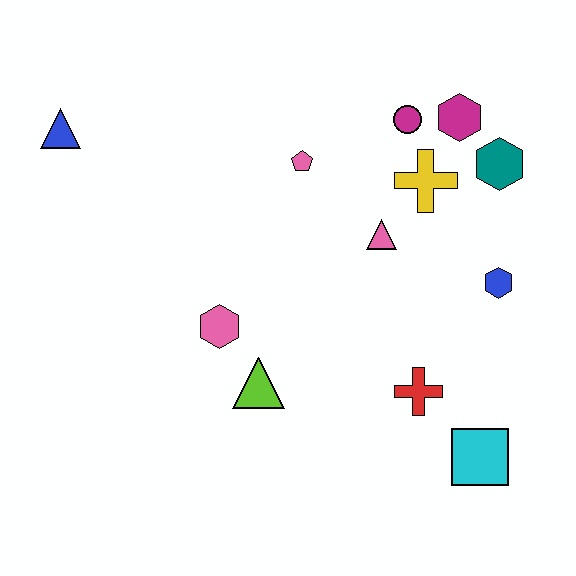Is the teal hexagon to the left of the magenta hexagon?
No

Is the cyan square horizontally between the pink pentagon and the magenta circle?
No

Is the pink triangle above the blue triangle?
No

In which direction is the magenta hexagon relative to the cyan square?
The magenta hexagon is above the cyan square.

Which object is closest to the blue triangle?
The pink pentagon is closest to the blue triangle.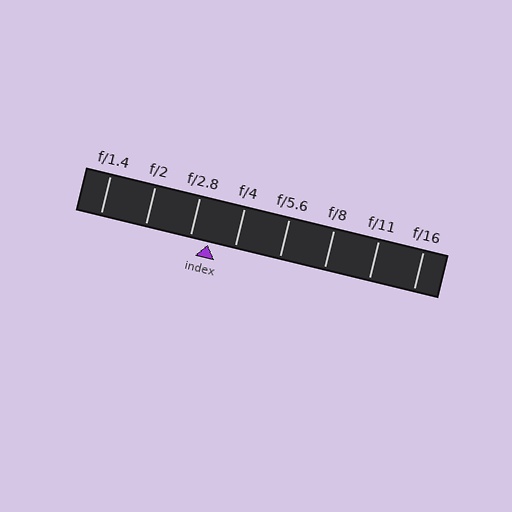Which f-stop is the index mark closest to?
The index mark is closest to f/2.8.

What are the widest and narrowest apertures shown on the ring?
The widest aperture shown is f/1.4 and the narrowest is f/16.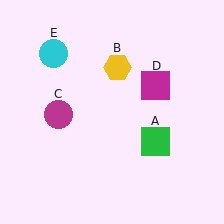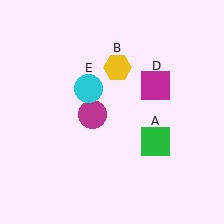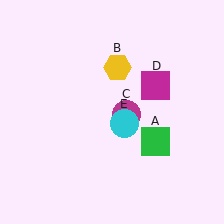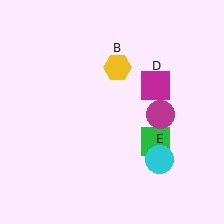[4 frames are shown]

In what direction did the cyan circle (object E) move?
The cyan circle (object E) moved down and to the right.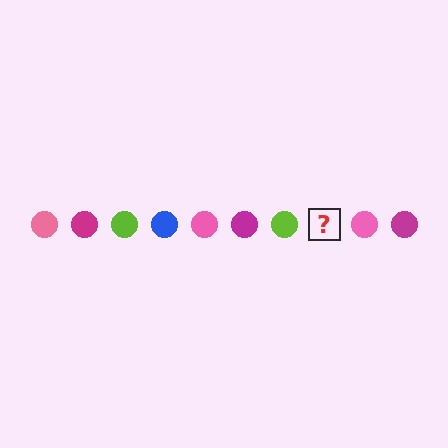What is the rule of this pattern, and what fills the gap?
The rule is that the pattern cycles through pink, magenta, lime, blue circles. The gap should be filled with a blue circle.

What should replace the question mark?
The question mark should be replaced with a blue circle.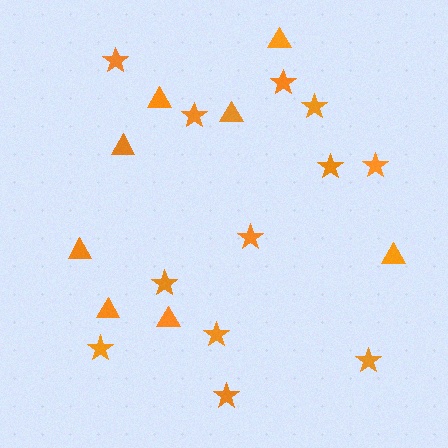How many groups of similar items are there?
There are 2 groups: one group of triangles (8) and one group of stars (12).